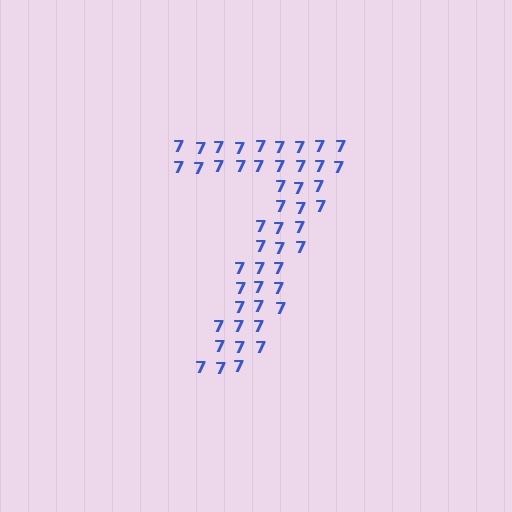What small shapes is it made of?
It is made of small digit 7's.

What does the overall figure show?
The overall figure shows the digit 7.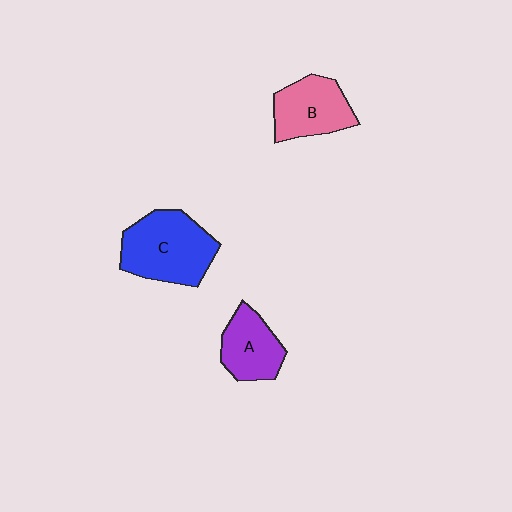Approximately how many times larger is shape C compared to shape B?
Approximately 1.4 times.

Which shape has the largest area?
Shape C (blue).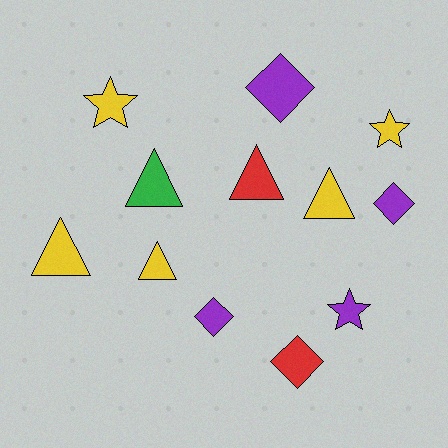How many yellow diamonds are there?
There are no yellow diamonds.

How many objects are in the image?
There are 12 objects.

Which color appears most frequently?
Yellow, with 5 objects.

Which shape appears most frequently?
Triangle, with 5 objects.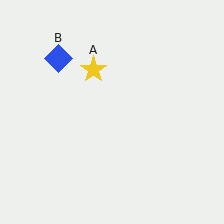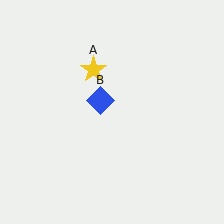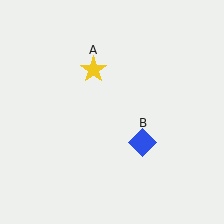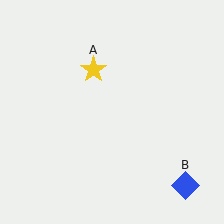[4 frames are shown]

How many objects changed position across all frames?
1 object changed position: blue diamond (object B).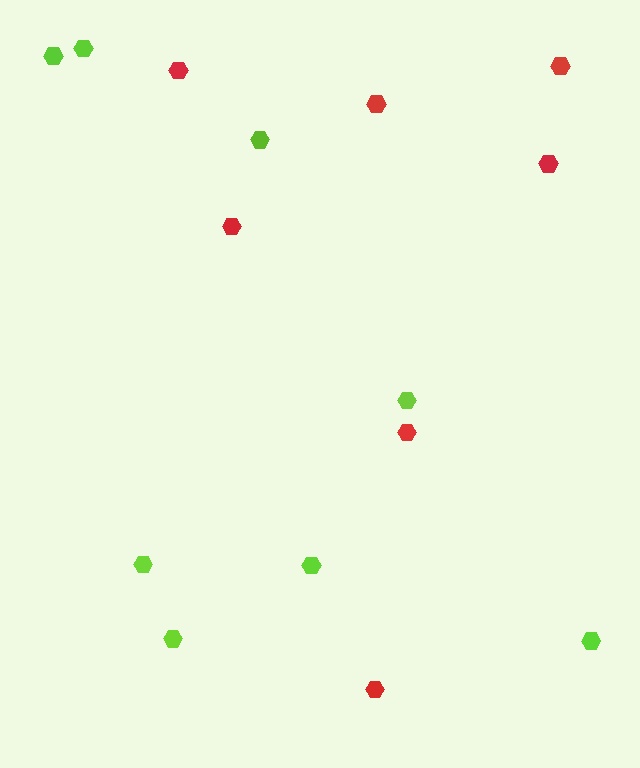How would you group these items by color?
There are 2 groups: one group of red hexagons (7) and one group of lime hexagons (8).